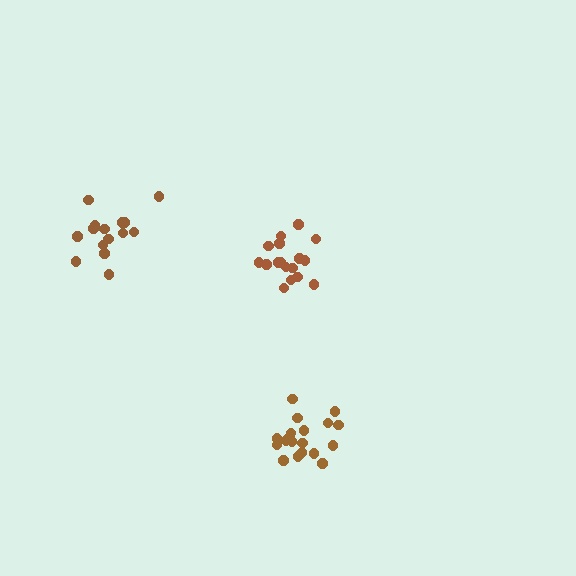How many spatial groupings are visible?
There are 3 spatial groupings.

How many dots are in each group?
Group 1: 15 dots, Group 2: 19 dots, Group 3: 17 dots (51 total).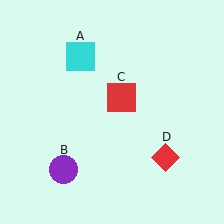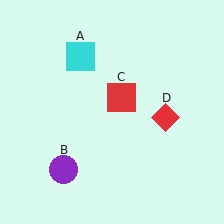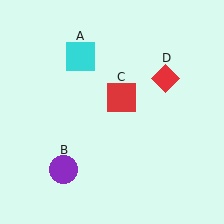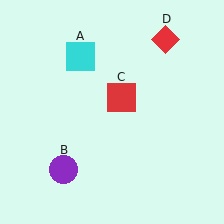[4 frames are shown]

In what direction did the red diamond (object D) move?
The red diamond (object D) moved up.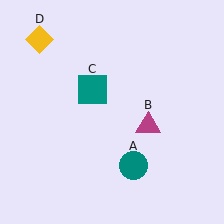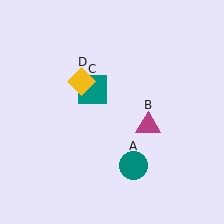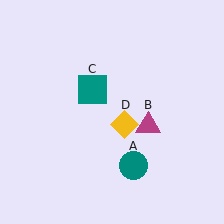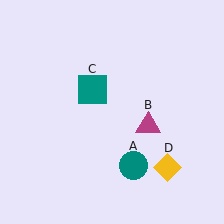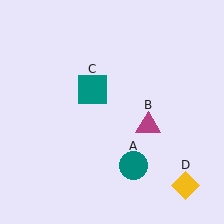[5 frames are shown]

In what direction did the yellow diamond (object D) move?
The yellow diamond (object D) moved down and to the right.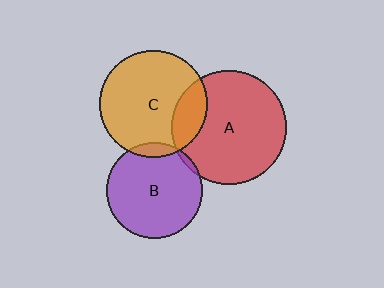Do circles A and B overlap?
Yes.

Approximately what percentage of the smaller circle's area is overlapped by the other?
Approximately 5%.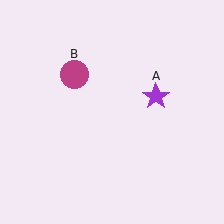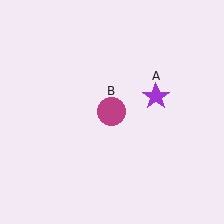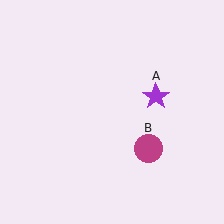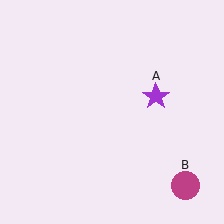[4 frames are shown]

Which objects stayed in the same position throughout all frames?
Purple star (object A) remained stationary.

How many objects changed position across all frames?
1 object changed position: magenta circle (object B).